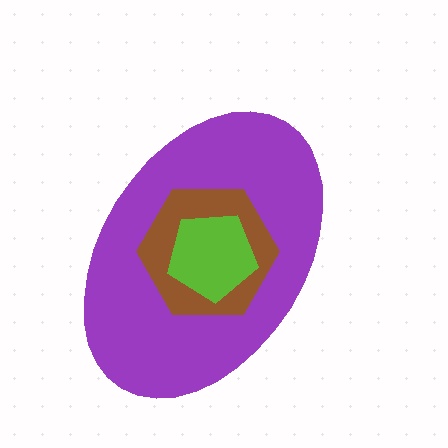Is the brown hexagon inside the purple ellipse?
Yes.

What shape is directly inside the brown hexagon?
The lime pentagon.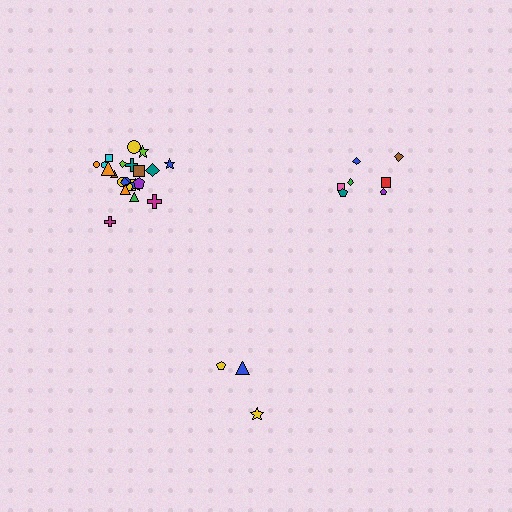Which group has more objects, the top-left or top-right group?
The top-left group.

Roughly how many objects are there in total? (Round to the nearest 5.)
Roughly 30 objects in total.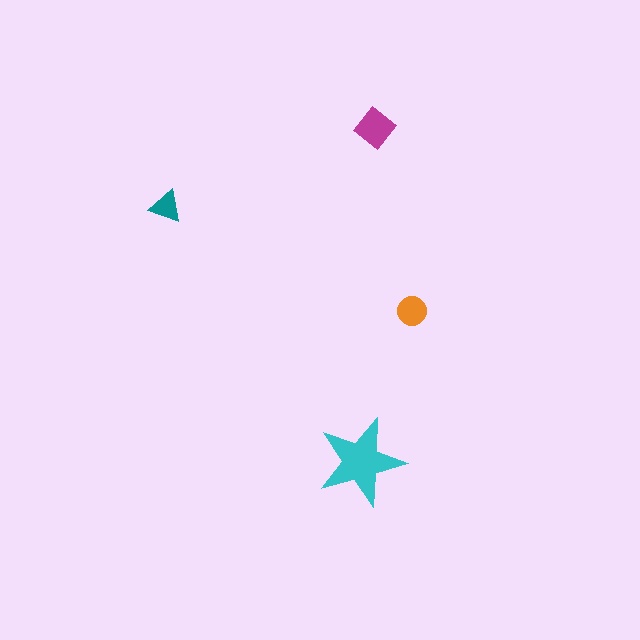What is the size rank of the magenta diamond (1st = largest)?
2nd.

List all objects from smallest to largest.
The teal triangle, the orange circle, the magenta diamond, the cyan star.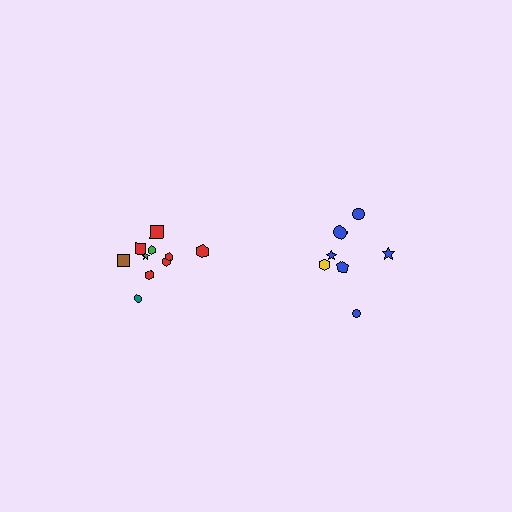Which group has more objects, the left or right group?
The left group.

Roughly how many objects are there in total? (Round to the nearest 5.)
Roughly 20 objects in total.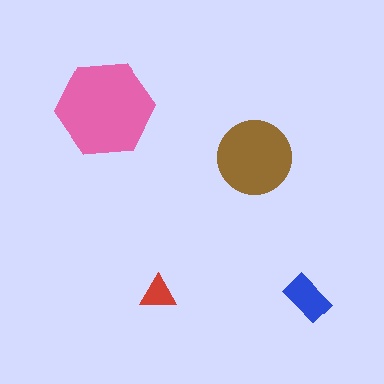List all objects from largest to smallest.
The pink hexagon, the brown circle, the blue rectangle, the red triangle.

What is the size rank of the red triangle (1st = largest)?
4th.